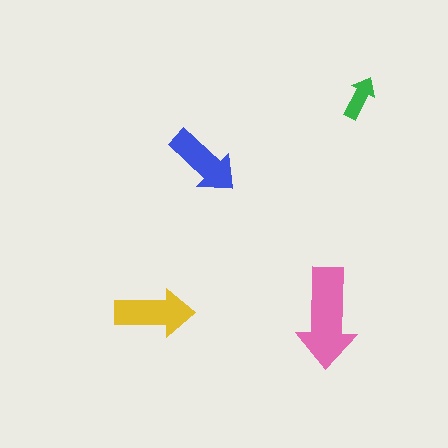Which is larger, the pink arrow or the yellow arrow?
The pink one.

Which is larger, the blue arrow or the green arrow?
The blue one.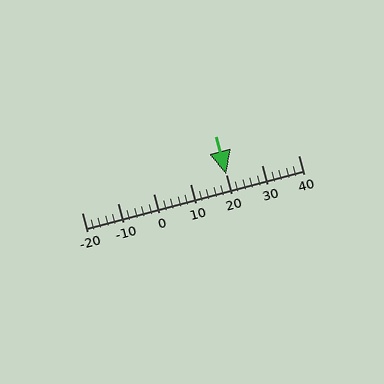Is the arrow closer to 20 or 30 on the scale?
The arrow is closer to 20.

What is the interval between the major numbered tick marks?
The major tick marks are spaced 10 units apart.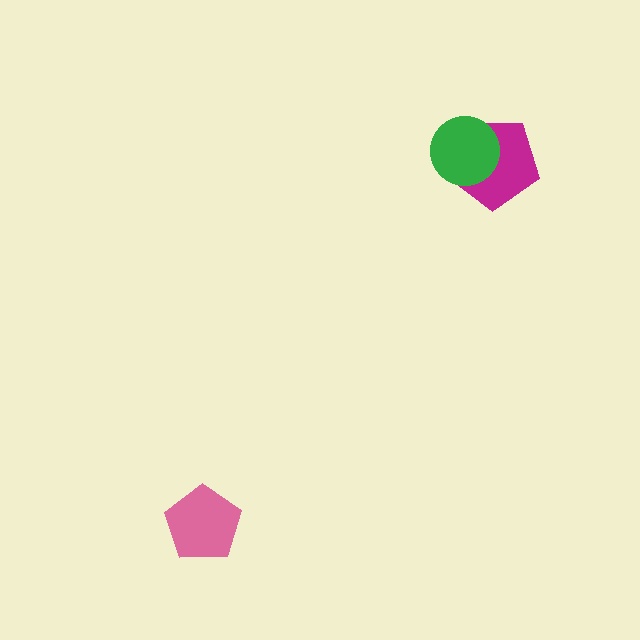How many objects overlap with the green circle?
1 object overlaps with the green circle.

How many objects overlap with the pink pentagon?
0 objects overlap with the pink pentagon.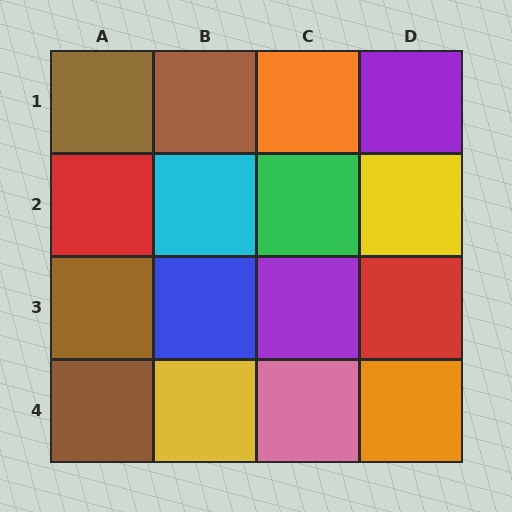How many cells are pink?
1 cell is pink.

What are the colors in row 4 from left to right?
Brown, yellow, pink, orange.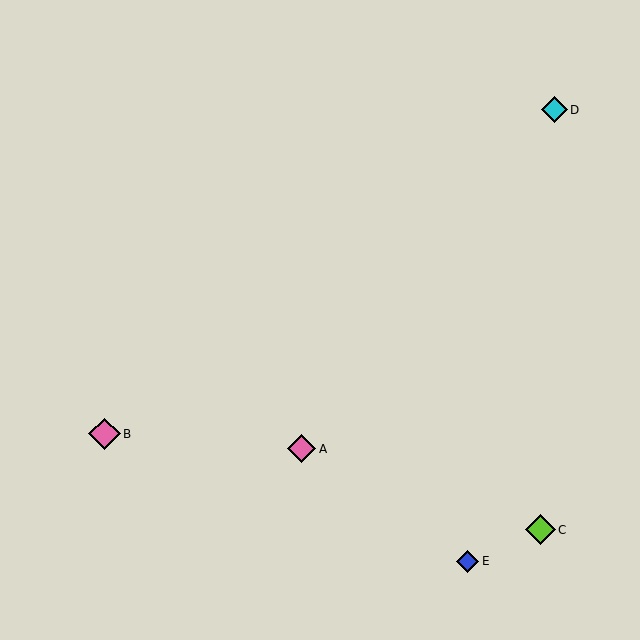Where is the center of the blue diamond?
The center of the blue diamond is at (468, 561).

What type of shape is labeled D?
Shape D is a cyan diamond.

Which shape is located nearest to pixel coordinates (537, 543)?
The lime diamond (labeled C) at (540, 530) is nearest to that location.